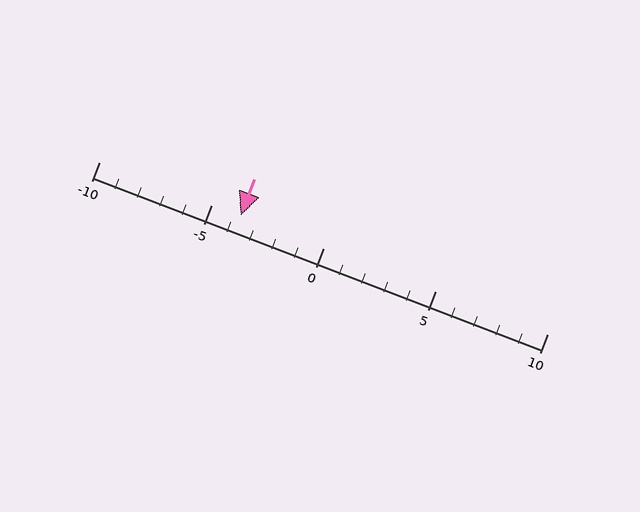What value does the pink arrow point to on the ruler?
The pink arrow points to approximately -4.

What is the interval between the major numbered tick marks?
The major tick marks are spaced 5 units apart.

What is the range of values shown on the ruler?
The ruler shows values from -10 to 10.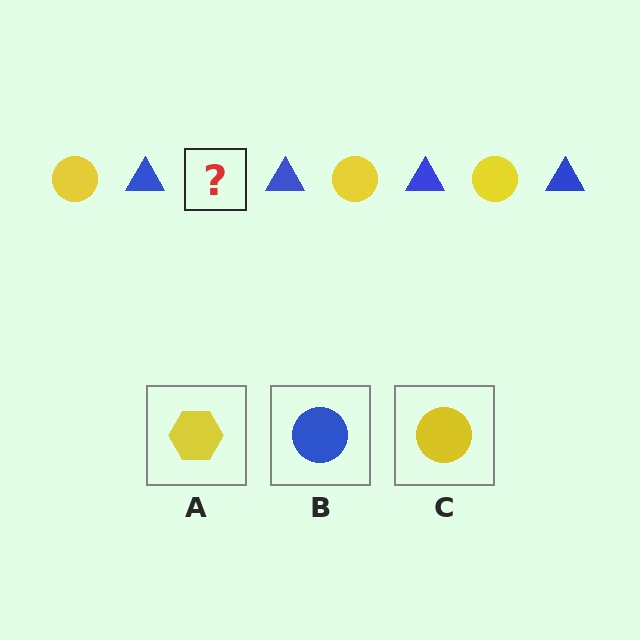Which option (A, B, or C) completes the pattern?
C.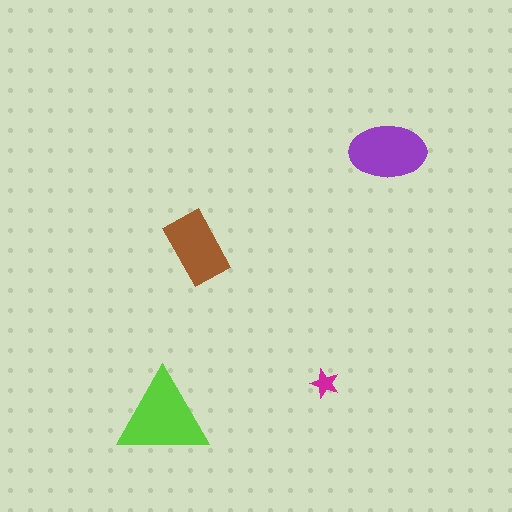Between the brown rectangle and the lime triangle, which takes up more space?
The lime triangle.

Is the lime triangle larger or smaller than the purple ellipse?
Larger.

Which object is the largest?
The lime triangle.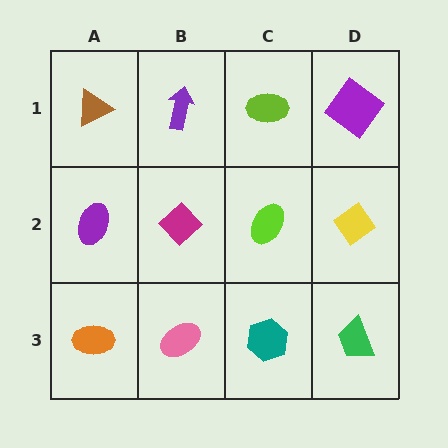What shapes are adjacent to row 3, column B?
A magenta diamond (row 2, column B), an orange ellipse (row 3, column A), a teal hexagon (row 3, column C).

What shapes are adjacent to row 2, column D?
A purple diamond (row 1, column D), a green trapezoid (row 3, column D), a lime ellipse (row 2, column C).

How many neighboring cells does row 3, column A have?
2.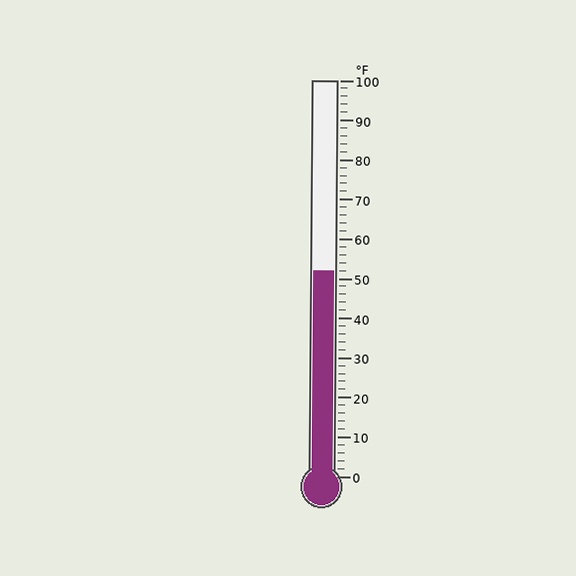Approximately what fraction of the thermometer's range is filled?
The thermometer is filled to approximately 50% of its range.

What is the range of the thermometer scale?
The thermometer scale ranges from 0°F to 100°F.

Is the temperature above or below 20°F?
The temperature is above 20°F.